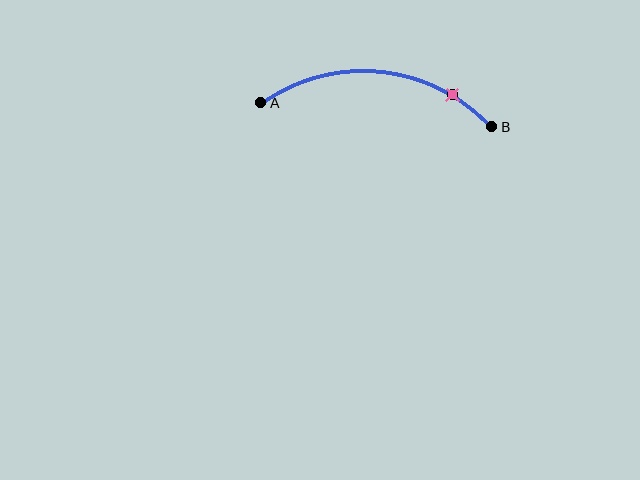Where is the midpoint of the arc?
The arc midpoint is the point on the curve farthest from the straight line joining A and B. It sits above that line.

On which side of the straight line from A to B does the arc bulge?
The arc bulges above the straight line connecting A and B.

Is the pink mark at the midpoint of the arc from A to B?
No. The pink mark lies on the arc but is closer to endpoint B. The arc midpoint would be at the point on the curve equidistant along the arc from both A and B.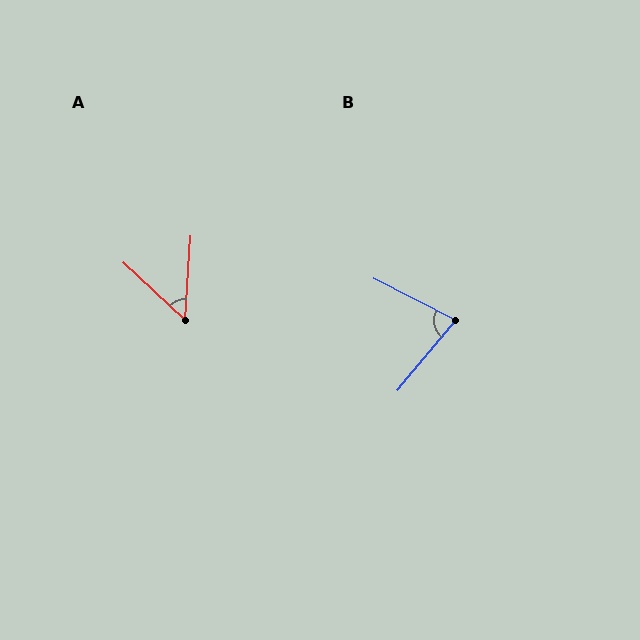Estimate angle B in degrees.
Approximately 77 degrees.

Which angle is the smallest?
A, at approximately 51 degrees.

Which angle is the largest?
B, at approximately 77 degrees.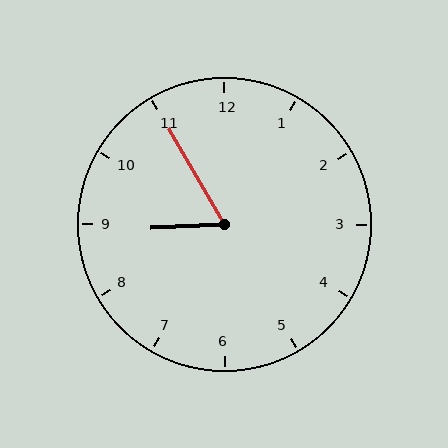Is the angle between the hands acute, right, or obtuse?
It is acute.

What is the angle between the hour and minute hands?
Approximately 62 degrees.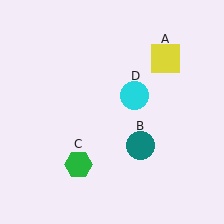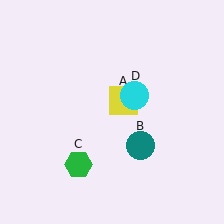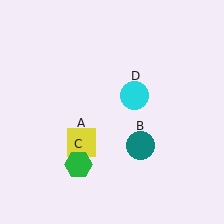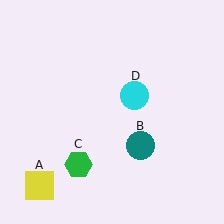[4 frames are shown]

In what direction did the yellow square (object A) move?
The yellow square (object A) moved down and to the left.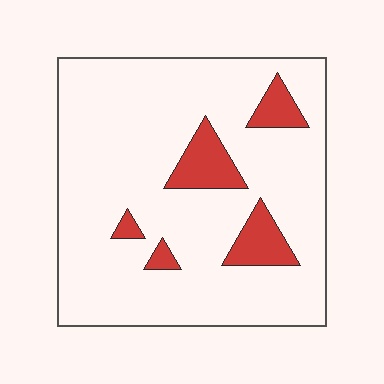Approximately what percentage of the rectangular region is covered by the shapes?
Approximately 10%.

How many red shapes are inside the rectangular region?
5.